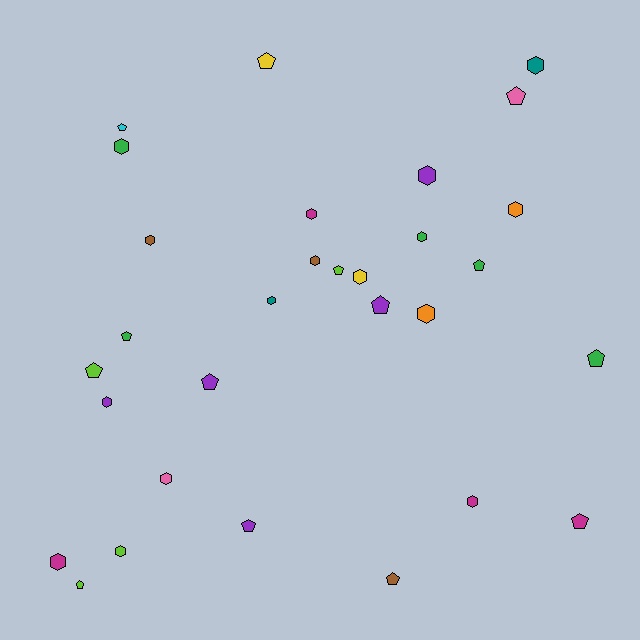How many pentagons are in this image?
There are 14 pentagons.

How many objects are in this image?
There are 30 objects.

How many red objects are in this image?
There are no red objects.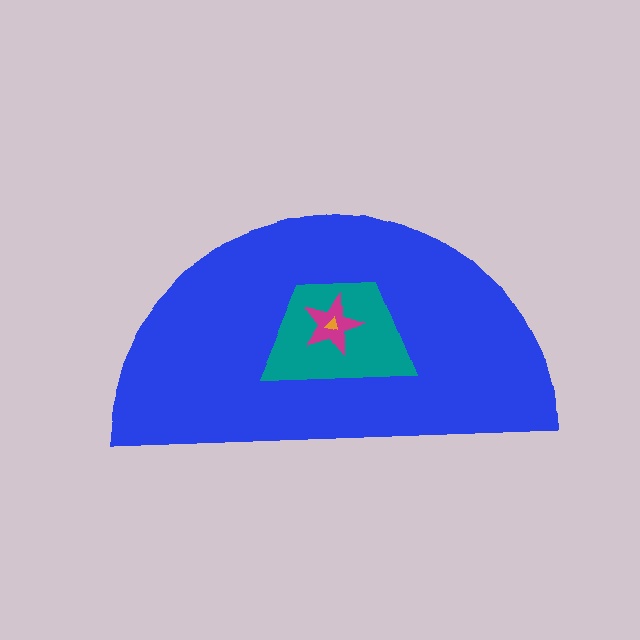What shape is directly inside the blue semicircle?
The teal trapezoid.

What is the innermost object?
The orange triangle.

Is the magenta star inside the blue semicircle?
Yes.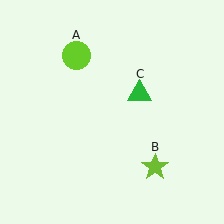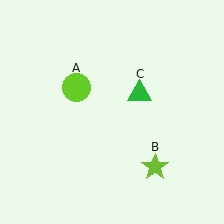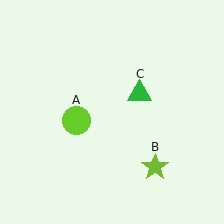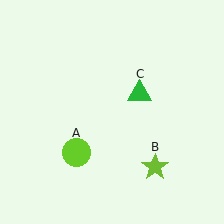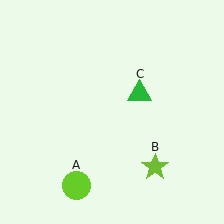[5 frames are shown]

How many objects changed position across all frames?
1 object changed position: lime circle (object A).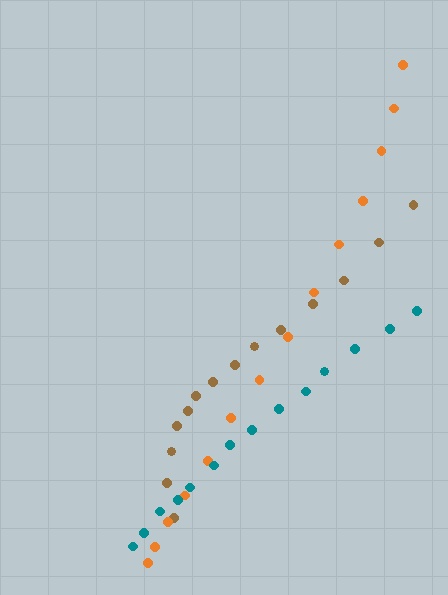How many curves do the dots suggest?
There are 3 distinct paths.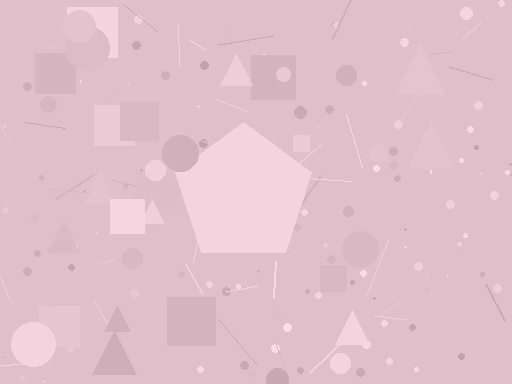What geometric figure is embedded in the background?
A pentagon is embedded in the background.